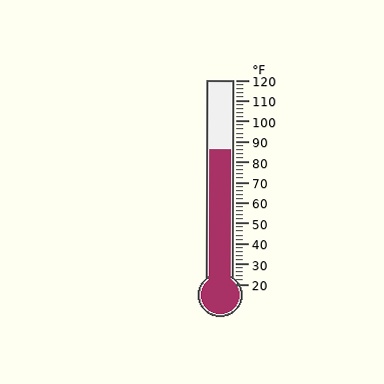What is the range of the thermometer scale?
The thermometer scale ranges from 20°F to 120°F.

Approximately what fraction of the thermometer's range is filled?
The thermometer is filled to approximately 65% of its range.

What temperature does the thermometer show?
The thermometer shows approximately 86°F.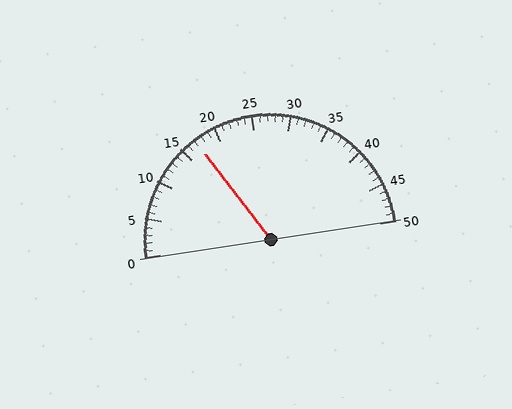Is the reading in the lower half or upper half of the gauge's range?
The reading is in the lower half of the range (0 to 50).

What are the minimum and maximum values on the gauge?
The gauge ranges from 0 to 50.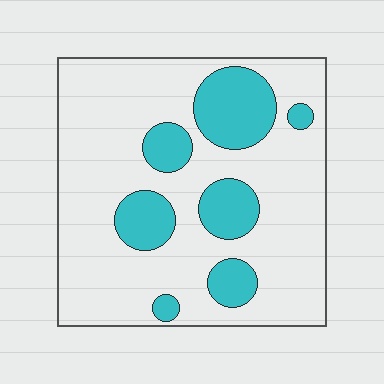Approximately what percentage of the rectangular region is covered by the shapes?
Approximately 25%.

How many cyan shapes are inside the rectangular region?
7.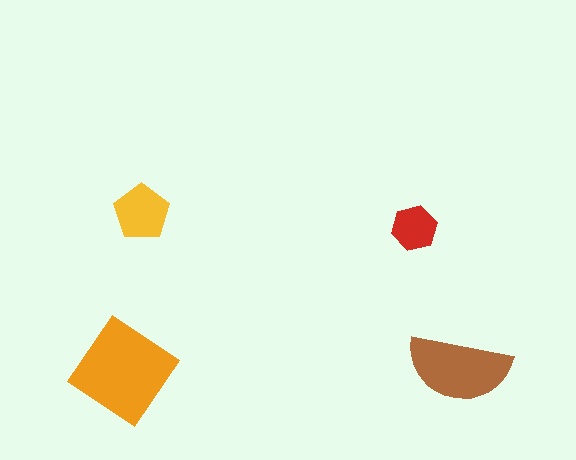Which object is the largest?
The orange diamond.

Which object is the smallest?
The red hexagon.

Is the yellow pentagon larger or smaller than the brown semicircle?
Smaller.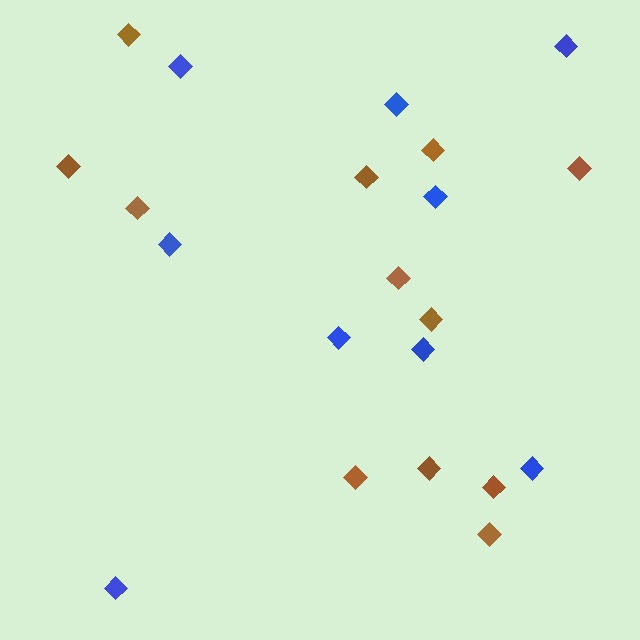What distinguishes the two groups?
There are 2 groups: one group of blue diamonds (9) and one group of brown diamonds (12).